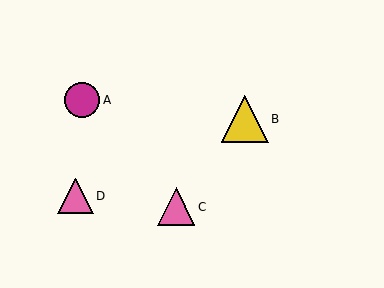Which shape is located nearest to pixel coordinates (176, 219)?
The pink triangle (labeled C) at (176, 207) is nearest to that location.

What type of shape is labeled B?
Shape B is a yellow triangle.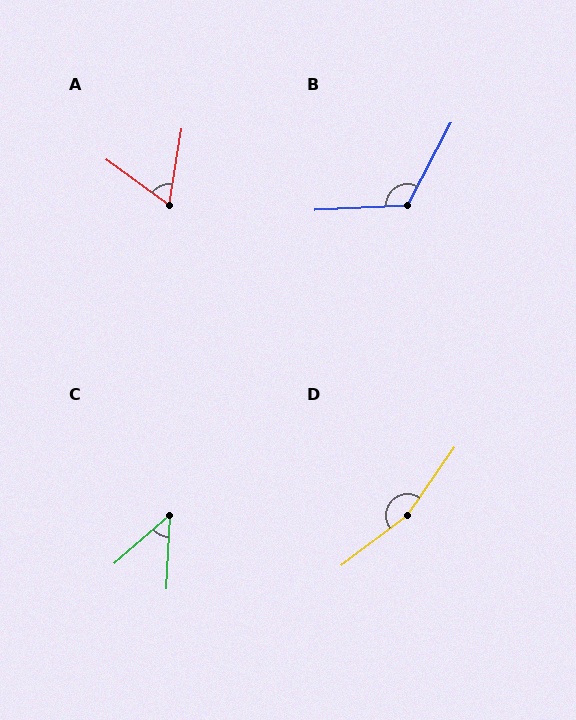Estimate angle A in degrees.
Approximately 63 degrees.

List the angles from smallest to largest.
C (47°), A (63°), B (120°), D (162°).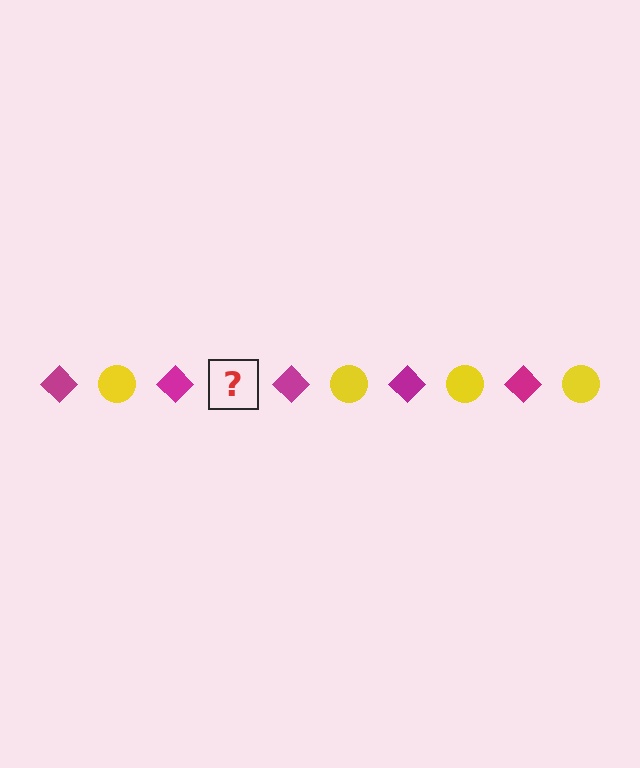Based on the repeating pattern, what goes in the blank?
The blank should be a yellow circle.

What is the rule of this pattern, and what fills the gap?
The rule is that the pattern alternates between magenta diamond and yellow circle. The gap should be filled with a yellow circle.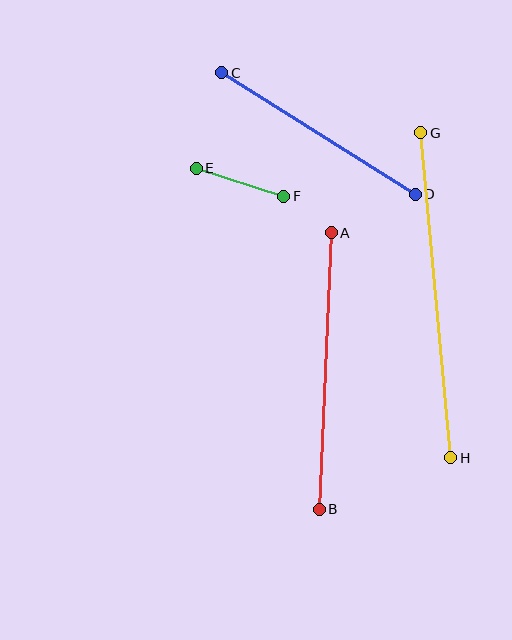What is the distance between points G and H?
The distance is approximately 326 pixels.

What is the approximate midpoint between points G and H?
The midpoint is at approximately (436, 295) pixels.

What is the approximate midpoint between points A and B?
The midpoint is at approximately (325, 371) pixels.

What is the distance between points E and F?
The distance is approximately 92 pixels.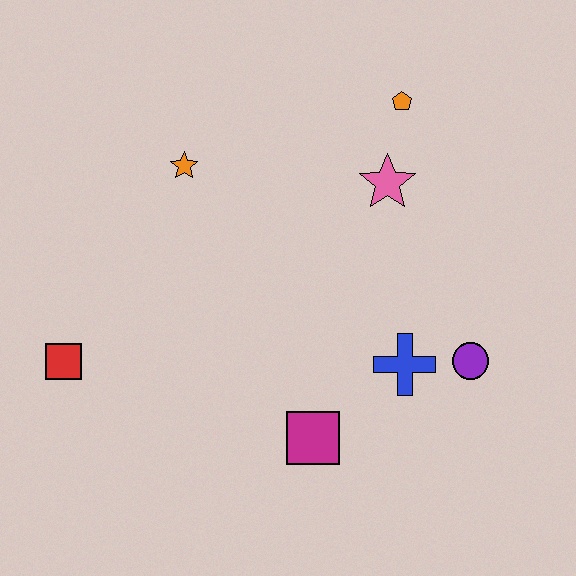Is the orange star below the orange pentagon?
Yes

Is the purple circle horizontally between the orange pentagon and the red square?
No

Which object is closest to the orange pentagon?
The pink star is closest to the orange pentagon.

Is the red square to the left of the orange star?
Yes